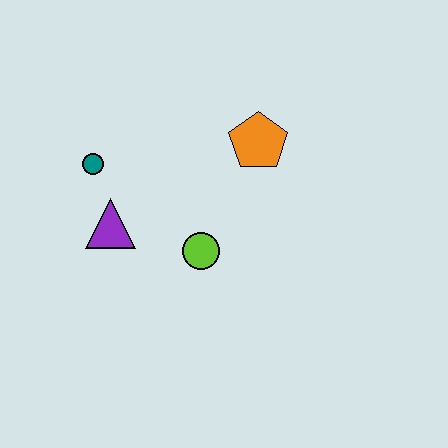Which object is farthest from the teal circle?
The orange pentagon is farthest from the teal circle.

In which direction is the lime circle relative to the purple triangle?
The lime circle is to the right of the purple triangle.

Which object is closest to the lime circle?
The purple triangle is closest to the lime circle.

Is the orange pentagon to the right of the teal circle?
Yes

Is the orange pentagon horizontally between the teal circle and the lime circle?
No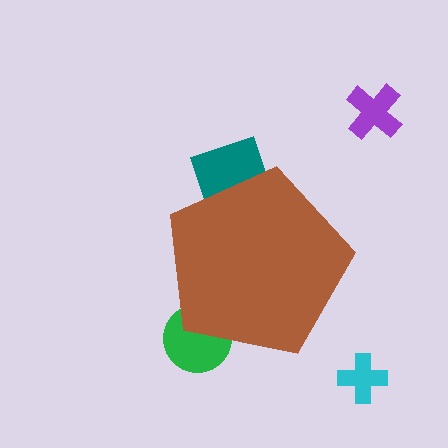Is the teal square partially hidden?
Yes, the teal square is partially hidden behind the brown pentagon.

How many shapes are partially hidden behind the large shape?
2 shapes are partially hidden.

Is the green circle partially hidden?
Yes, the green circle is partially hidden behind the brown pentagon.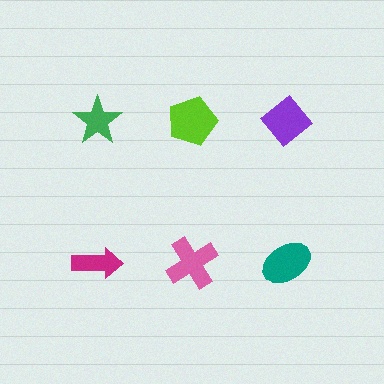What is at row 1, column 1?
A green star.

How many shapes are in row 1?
3 shapes.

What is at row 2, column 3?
A teal ellipse.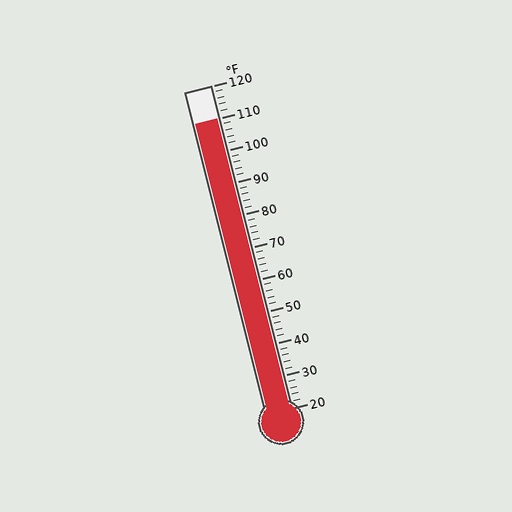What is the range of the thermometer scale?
The thermometer scale ranges from 20°F to 120°F.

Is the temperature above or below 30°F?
The temperature is above 30°F.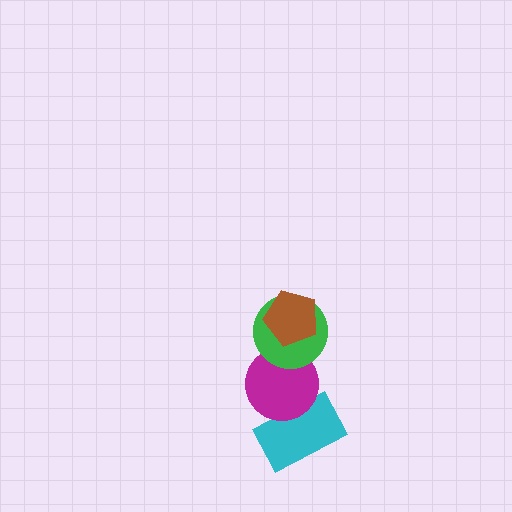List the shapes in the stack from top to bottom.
From top to bottom: the brown pentagon, the green circle, the magenta circle, the cyan rectangle.